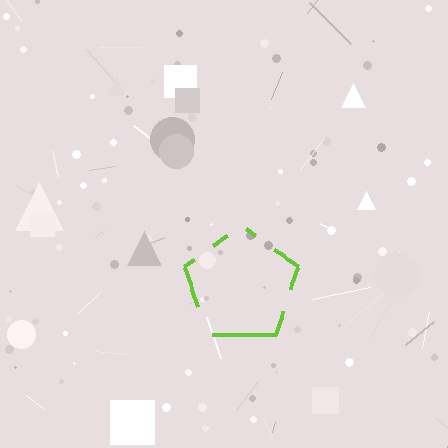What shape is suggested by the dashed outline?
The dashed outline suggests a pentagon.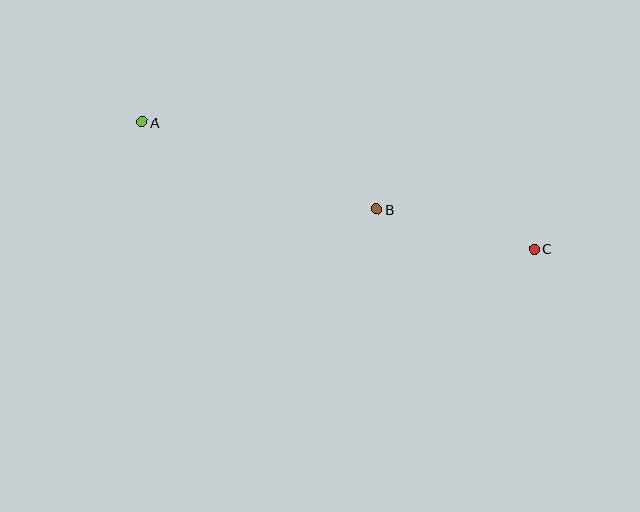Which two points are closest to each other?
Points B and C are closest to each other.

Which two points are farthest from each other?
Points A and C are farthest from each other.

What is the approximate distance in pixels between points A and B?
The distance between A and B is approximately 251 pixels.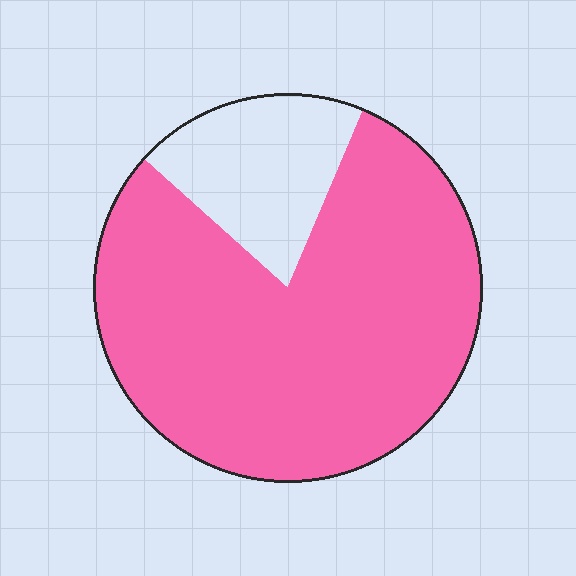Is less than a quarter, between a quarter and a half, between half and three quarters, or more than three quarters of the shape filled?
More than three quarters.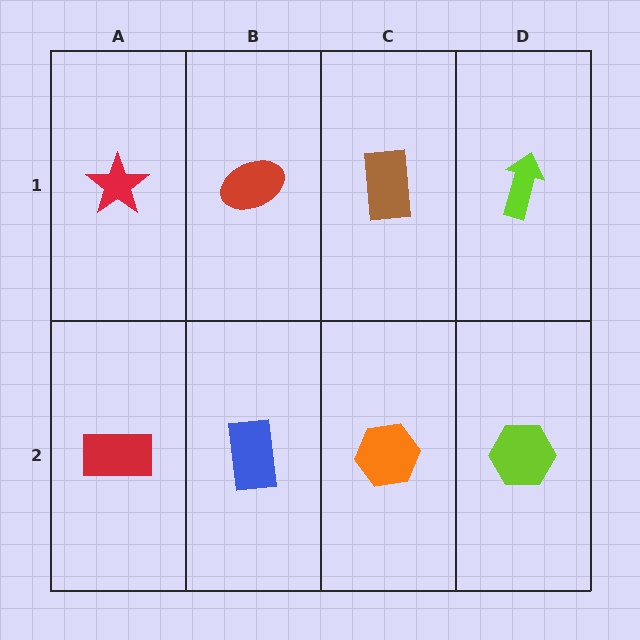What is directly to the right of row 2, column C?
A lime hexagon.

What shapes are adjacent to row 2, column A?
A red star (row 1, column A), a blue rectangle (row 2, column B).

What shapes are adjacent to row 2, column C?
A brown rectangle (row 1, column C), a blue rectangle (row 2, column B), a lime hexagon (row 2, column D).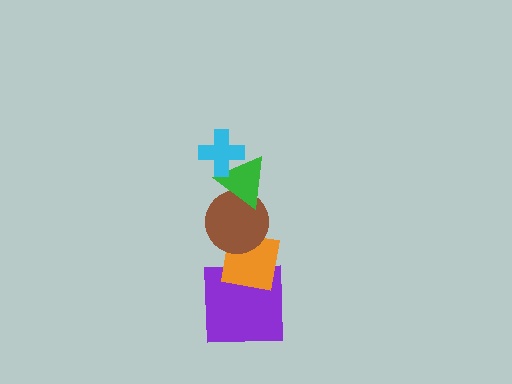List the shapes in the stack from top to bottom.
From top to bottom: the cyan cross, the green triangle, the brown circle, the orange square, the purple square.